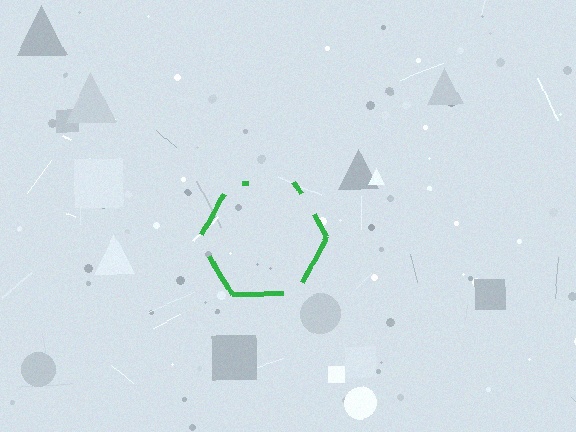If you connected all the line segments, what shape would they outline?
They would outline a hexagon.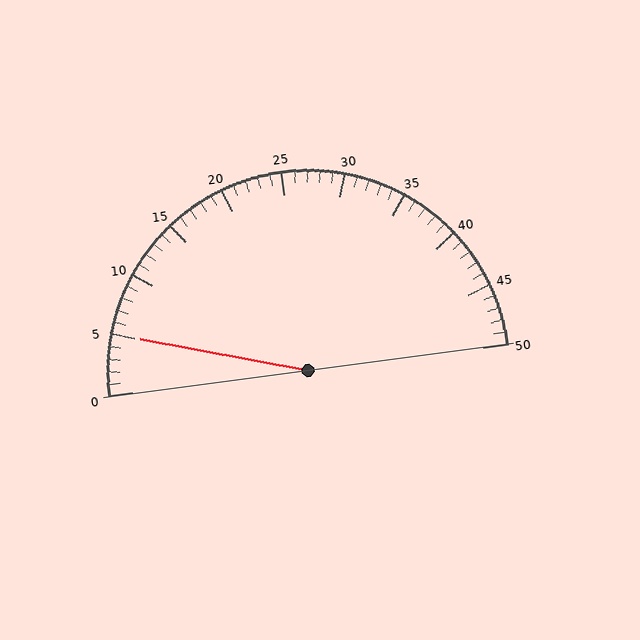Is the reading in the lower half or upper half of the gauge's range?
The reading is in the lower half of the range (0 to 50).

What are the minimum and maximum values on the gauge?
The gauge ranges from 0 to 50.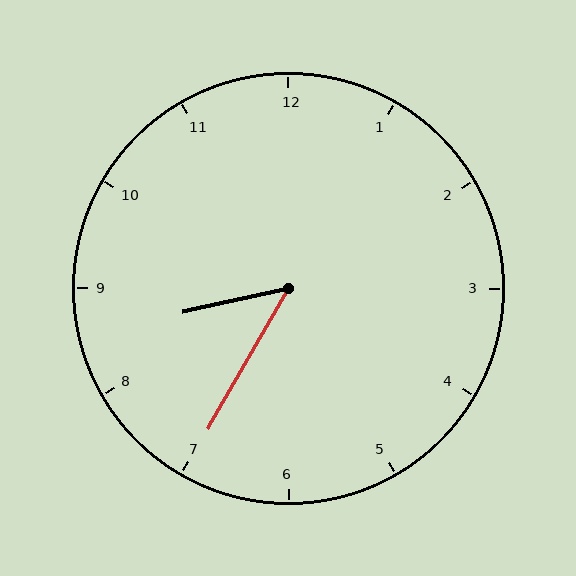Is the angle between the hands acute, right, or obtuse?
It is acute.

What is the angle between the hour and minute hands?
Approximately 48 degrees.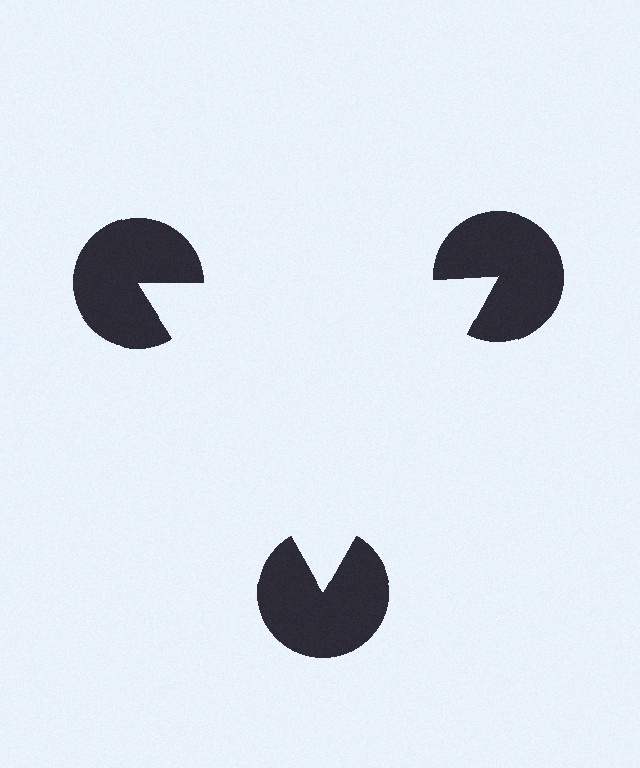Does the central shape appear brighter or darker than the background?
It typically appears slightly brighter than the background, even though no actual brightness change is drawn.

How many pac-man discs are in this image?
There are 3 — one at each vertex of the illusory triangle.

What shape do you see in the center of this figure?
An illusory triangle — its edges are inferred from the aligned wedge cuts in the pac-man discs, not physically drawn.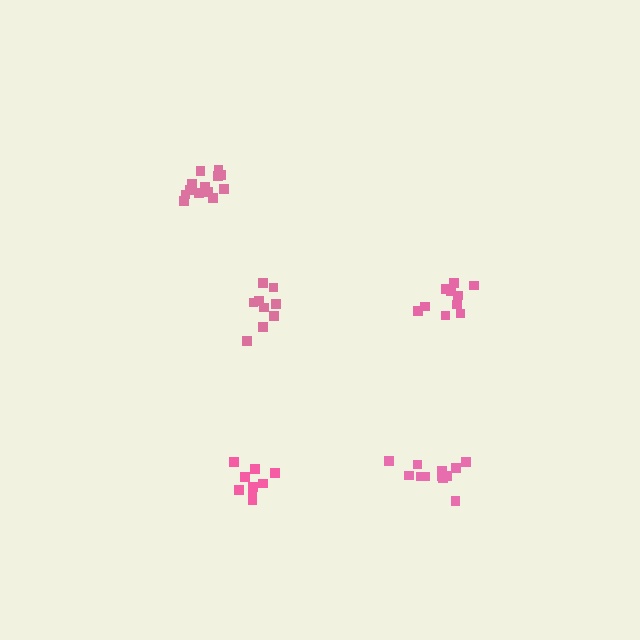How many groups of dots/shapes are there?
There are 5 groups.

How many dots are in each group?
Group 1: 9 dots, Group 2: 13 dots, Group 3: 10 dots, Group 4: 9 dots, Group 5: 12 dots (53 total).